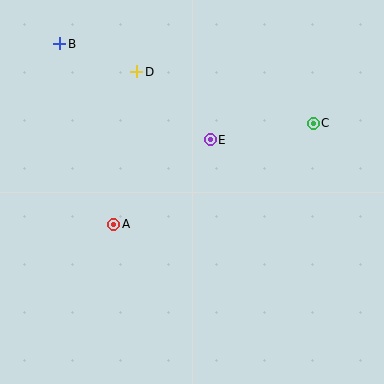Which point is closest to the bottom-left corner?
Point A is closest to the bottom-left corner.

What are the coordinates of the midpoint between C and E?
The midpoint between C and E is at (262, 132).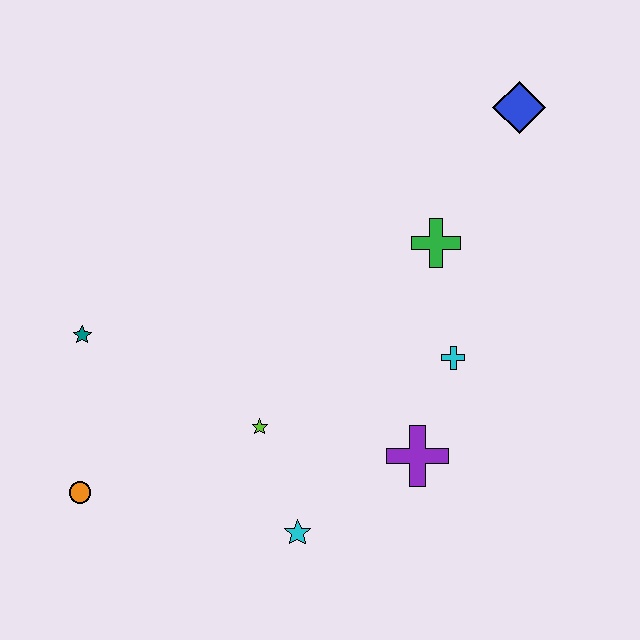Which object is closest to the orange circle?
The teal star is closest to the orange circle.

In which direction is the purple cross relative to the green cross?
The purple cross is below the green cross.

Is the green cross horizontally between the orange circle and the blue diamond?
Yes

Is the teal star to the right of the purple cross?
No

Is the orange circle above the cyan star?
Yes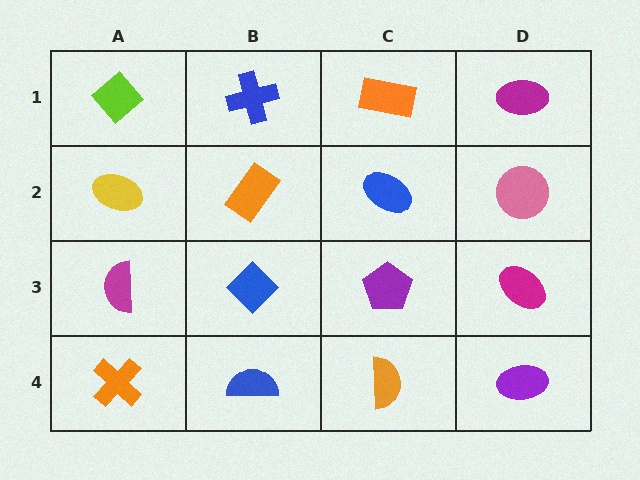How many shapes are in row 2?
4 shapes.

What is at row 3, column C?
A purple pentagon.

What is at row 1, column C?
An orange rectangle.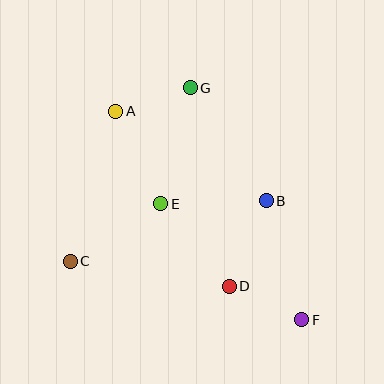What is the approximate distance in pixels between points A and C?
The distance between A and C is approximately 157 pixels.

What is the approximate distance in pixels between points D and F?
The distance between D and F is approximately 80 pixels.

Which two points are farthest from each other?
Points A and F are farthest from each other.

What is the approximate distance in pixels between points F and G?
The distance between F and G is approximately 257 pixels.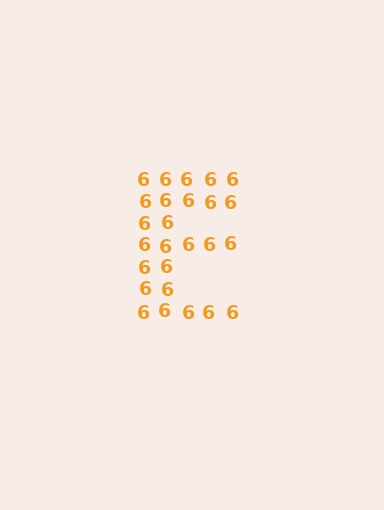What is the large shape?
The large shape is the letter E.